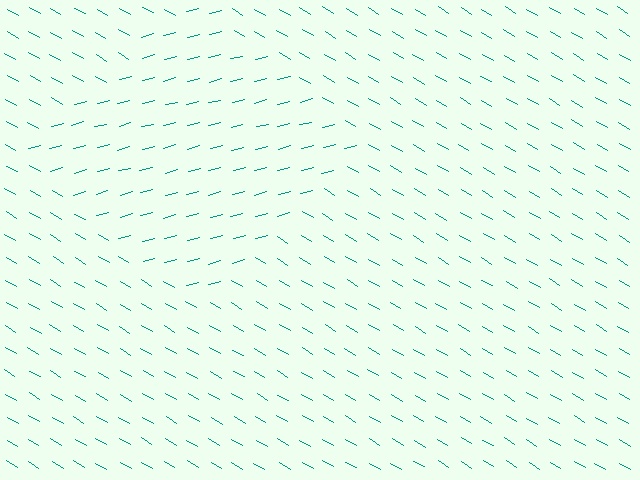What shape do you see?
I see a diamond.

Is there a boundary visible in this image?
Yes, there is a texture boundary formed by a change in line orientation.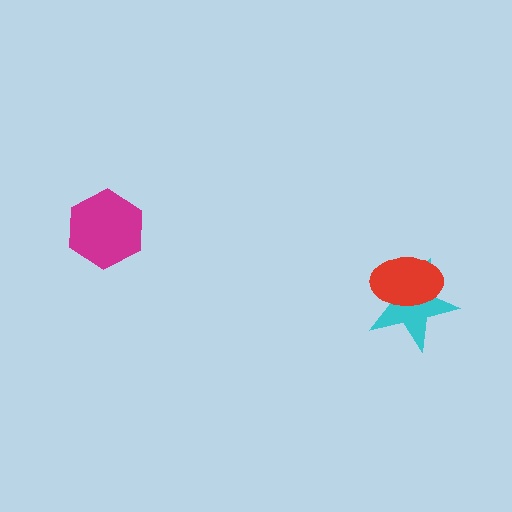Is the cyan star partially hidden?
Yes, it is partially covered by another shape.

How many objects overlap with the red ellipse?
1 object overlaps with the red ellipse.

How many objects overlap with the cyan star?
1 object overlaps with the cyan star.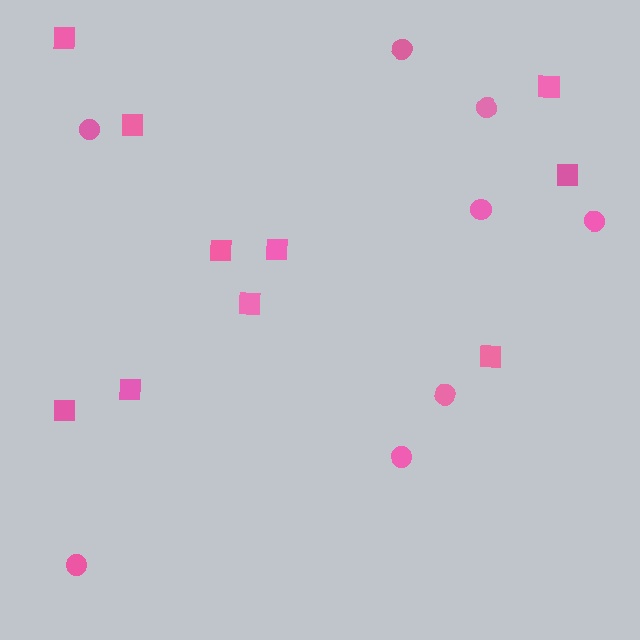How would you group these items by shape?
There are 2 groups: one group of squares (10) and one group of circles (8).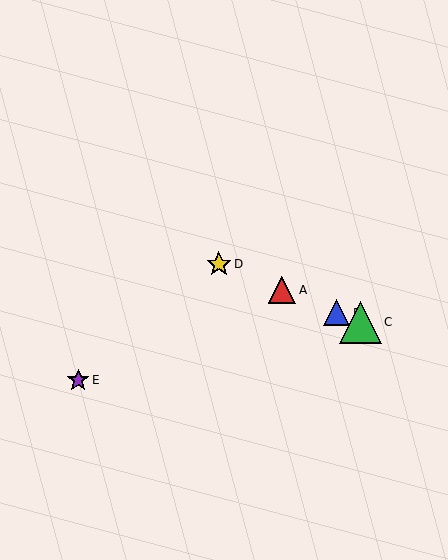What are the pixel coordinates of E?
Object E is at (78, 380).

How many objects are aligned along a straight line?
4 objects (A, B, C, D) are aligned along a straight line.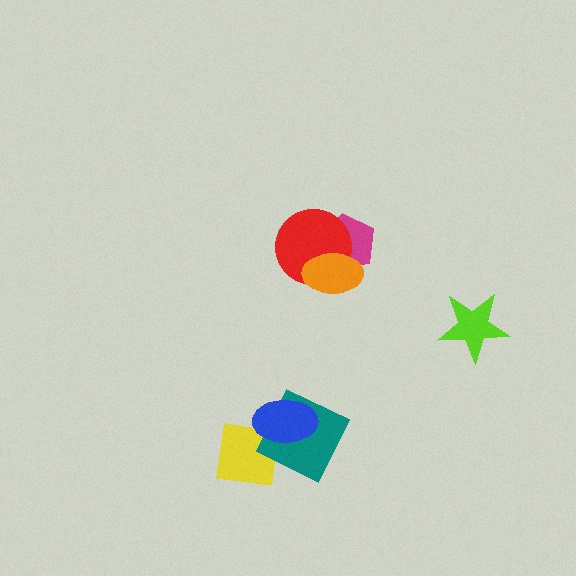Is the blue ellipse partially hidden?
No, no other shape covers it.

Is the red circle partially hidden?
Yes, it is partially covered by another shape.